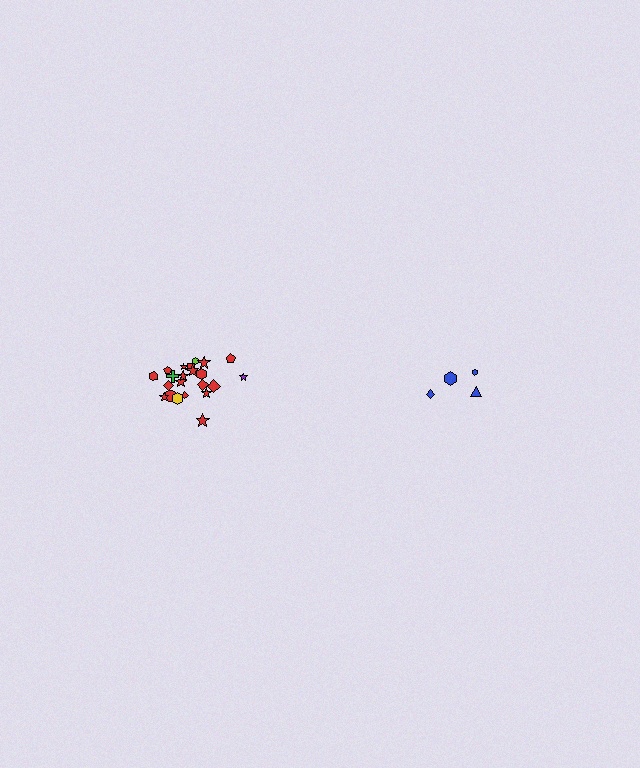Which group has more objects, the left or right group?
The left group.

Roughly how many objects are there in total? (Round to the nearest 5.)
Roughly 25 objects in total.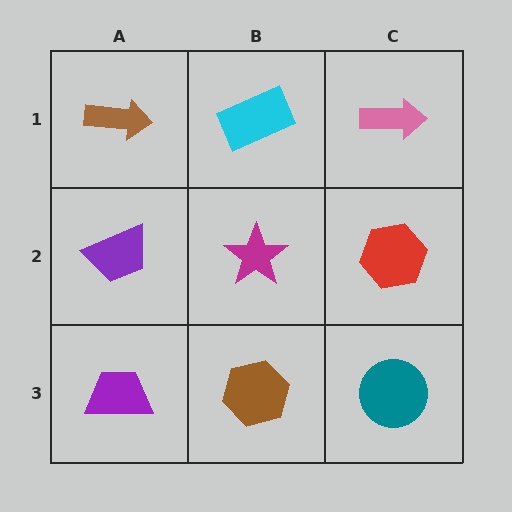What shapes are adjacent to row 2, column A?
A brown arrow (row 1, column A), a purple trapezoid (row 3, column A), a magenta star (row 2, column B).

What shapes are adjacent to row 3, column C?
A red hexagon (row 2, column C), a brown hexagon (row 3, column B).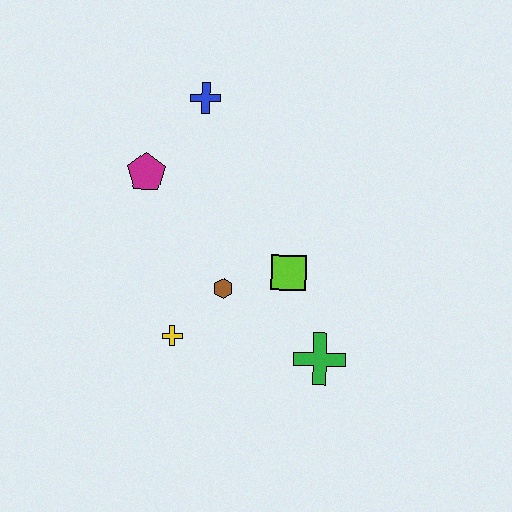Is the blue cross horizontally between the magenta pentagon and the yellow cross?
No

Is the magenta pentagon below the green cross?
No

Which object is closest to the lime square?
The brown hexagon is closest to the lime square.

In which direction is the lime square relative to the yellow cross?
The lime square is to the right of the yellow cross.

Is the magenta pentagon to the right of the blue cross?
No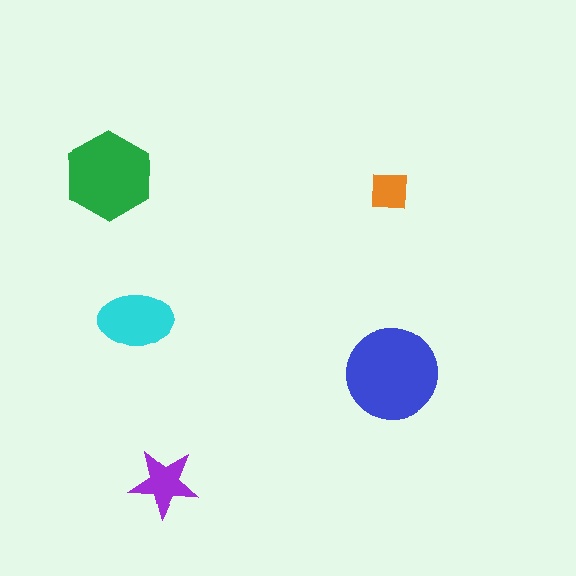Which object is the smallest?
The orange square.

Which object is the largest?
The blue circle.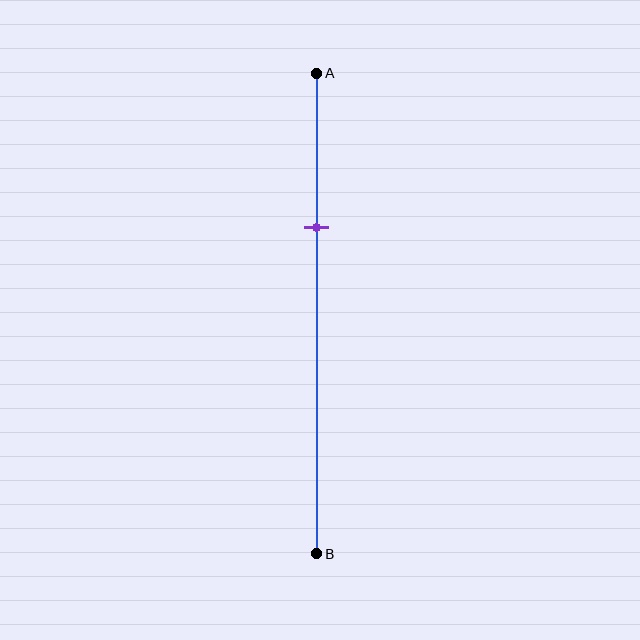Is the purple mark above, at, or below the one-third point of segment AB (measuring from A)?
The purple mark is approximately at the one-third point of segment AB.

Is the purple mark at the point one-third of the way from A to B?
Yes, the mark is approximately at the one-third point.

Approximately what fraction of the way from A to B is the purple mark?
The purple mark is approximately 30% of the way from A to B.